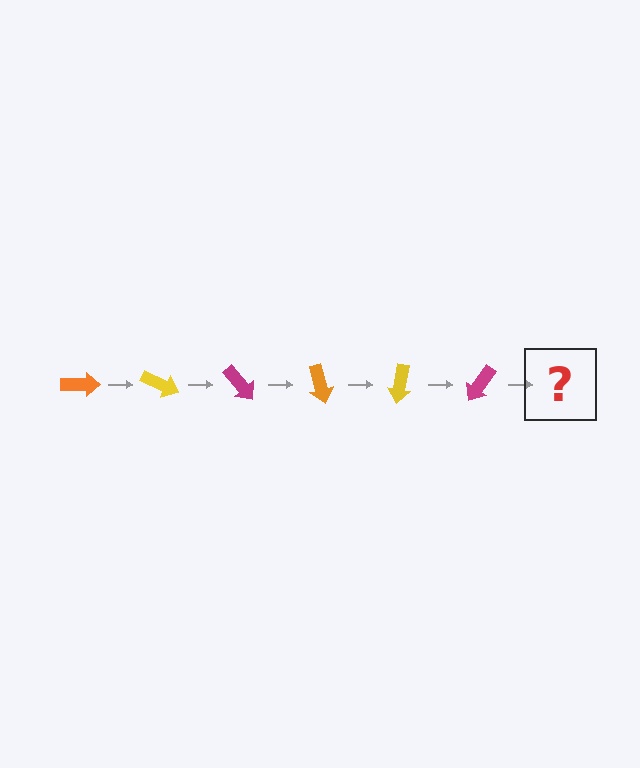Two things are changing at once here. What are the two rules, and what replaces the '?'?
The two rules are that it rotates 25 degrees each step and the color cycles through orange, yellow, and magenta. The '?' should be an orange arrow, rotated 150 degrees from the start.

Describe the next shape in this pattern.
It should be an orange arrow, rotated 150 degrees from the start.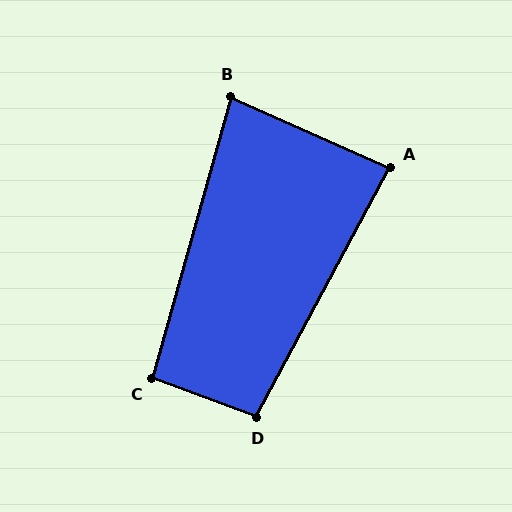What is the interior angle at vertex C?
Approximately 94 degrees (approximately right).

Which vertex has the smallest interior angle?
B, at approximately 82 degrees.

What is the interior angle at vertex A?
Approximately 86 degrees (approximately right).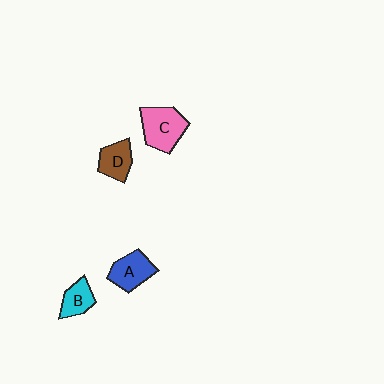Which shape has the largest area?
Shape C (pink).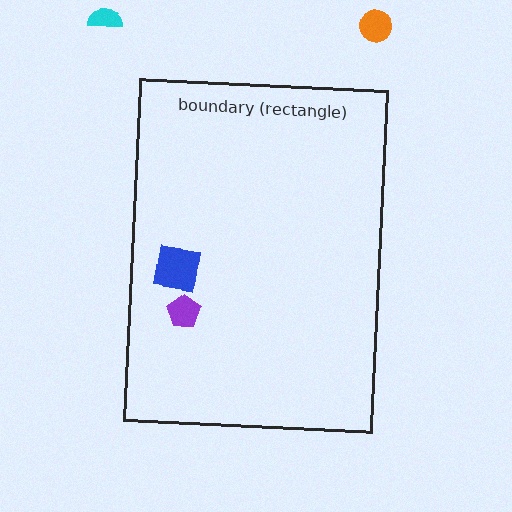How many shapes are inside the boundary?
2 inside, 2 outside.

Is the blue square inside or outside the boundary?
Inside.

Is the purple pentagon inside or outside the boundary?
Inside.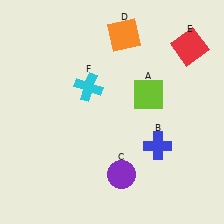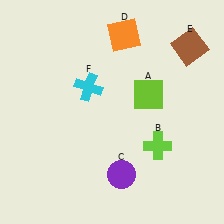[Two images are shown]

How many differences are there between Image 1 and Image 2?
There are 2 differences between the two images.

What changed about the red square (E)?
In Image 1, E is red. In Image 2, it changed to brown.